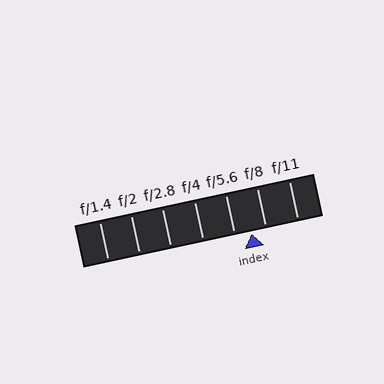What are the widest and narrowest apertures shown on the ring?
The widest aperture shown is f/1.4 and the narrowest is f/11.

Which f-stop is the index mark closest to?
The index mark is closest to f/8.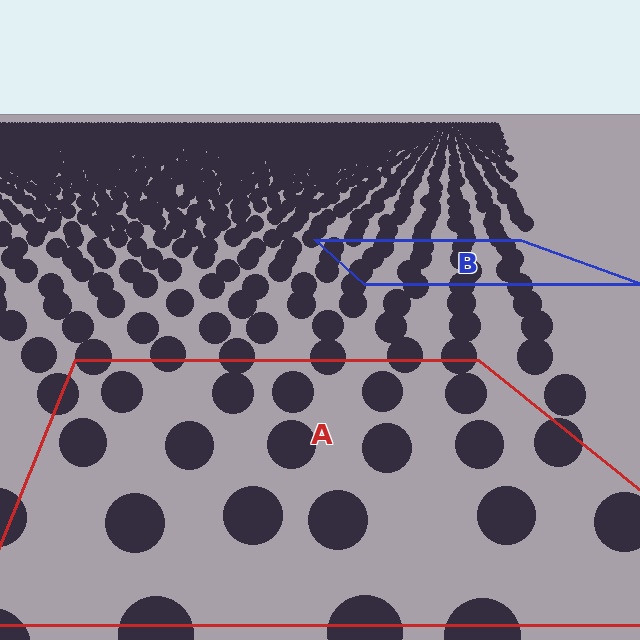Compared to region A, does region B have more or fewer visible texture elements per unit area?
Region B has more texture elements per unit area — they are packed more densely because it is farther away.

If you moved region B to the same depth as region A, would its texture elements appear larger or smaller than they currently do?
They would appear larger. At a closer depth, the same texture elements are projected at a bigger on-screen size.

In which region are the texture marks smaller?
The texture marks are smaller in region B, because it is farther away.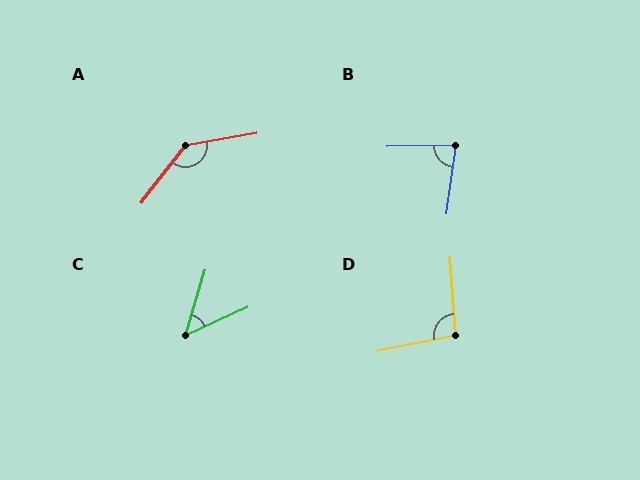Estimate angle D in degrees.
Approximately 98 degrees.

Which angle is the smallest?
C, at approximately 49 degrees.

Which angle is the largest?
A, at approximately 137 degrees.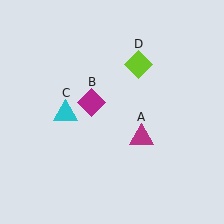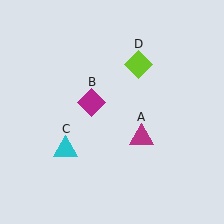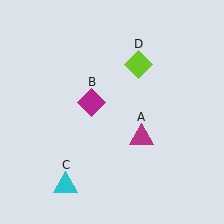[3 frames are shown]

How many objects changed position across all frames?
1 object changed position: cyan triangle (object C).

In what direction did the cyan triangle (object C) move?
The cyan triangle (object C) moved down.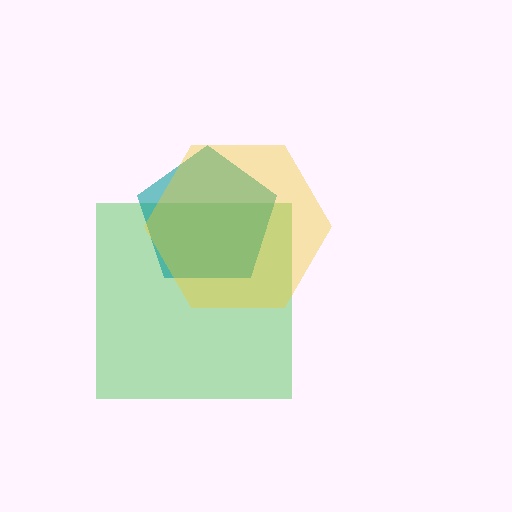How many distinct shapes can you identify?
There are 3 distinct shapes: a green square, a teal pentagon, a yellow hexagon.